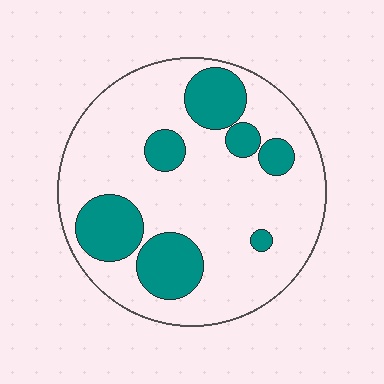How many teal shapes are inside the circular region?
7.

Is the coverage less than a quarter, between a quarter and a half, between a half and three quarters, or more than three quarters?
Between a quarter and a half.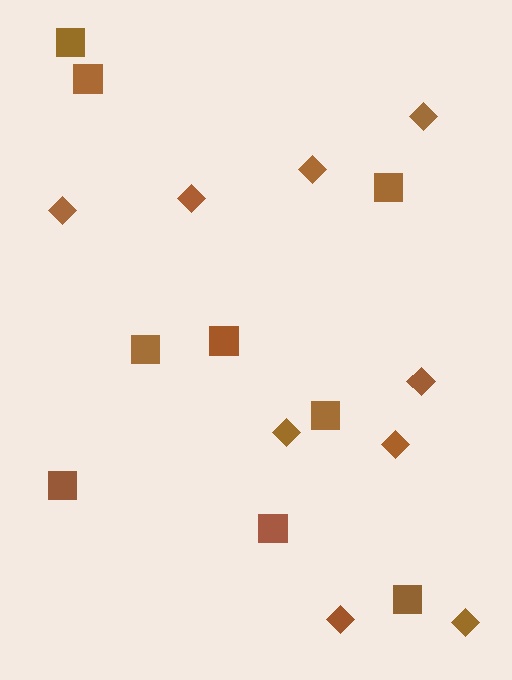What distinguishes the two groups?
There are 2 groups: one group of squares (9) and one group of diamonds (9).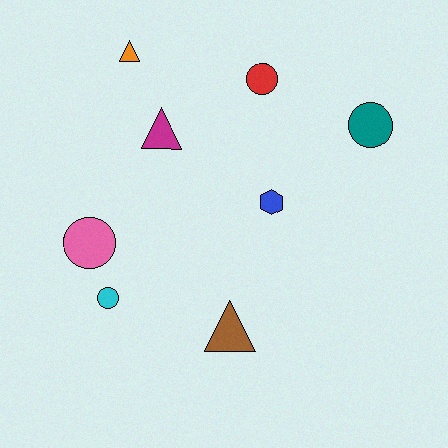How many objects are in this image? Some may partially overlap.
There are 8 objects.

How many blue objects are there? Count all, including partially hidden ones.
There is 1 blue object.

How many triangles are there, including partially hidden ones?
There are 3 triangles.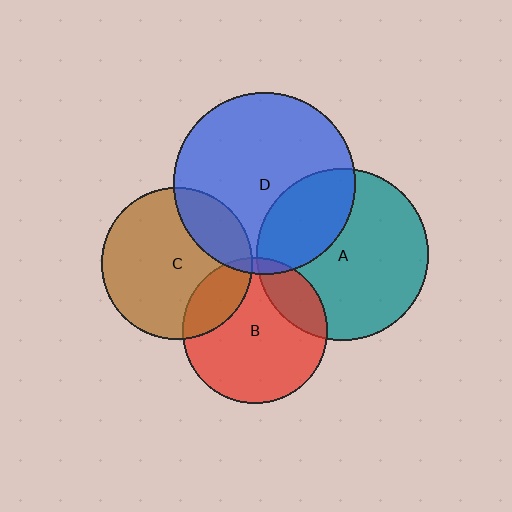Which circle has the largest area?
Circle D (blue).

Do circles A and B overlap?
Yes.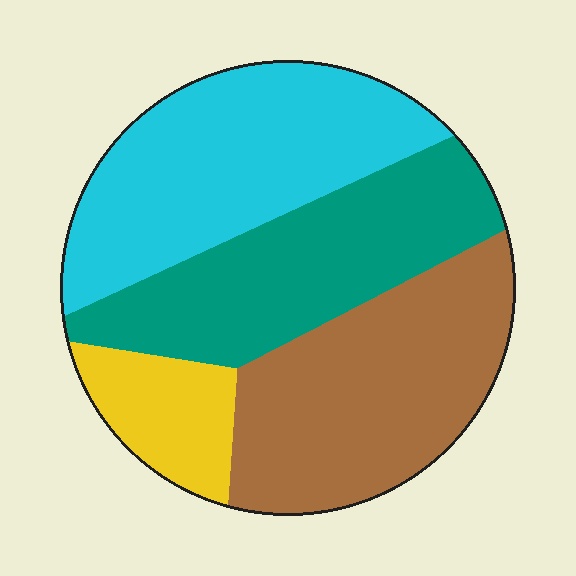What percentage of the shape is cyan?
Cyan takes up between a sixth and a third of the shape.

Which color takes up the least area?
Yellow, at roughly 10%.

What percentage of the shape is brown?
Brown takes up about one third (1/3) of the shape.